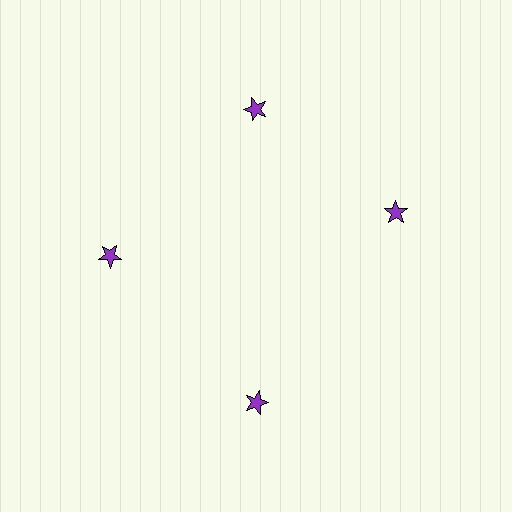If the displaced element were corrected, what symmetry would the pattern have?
It would have 4-fold rotational symmetry — the pattern would map onto itself every 90 degrees.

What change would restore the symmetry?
The symmetry would be restored by rotating it back into even spacing with its neighbors so that all 4 stars sit at equal angles and equal distance from the center.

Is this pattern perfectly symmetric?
No. The 4 purple stars are arranged in a ring, but one element near the 3 o'clock position is rotated out of alignment along the ring, breaking the 4-fold rotational symmetry.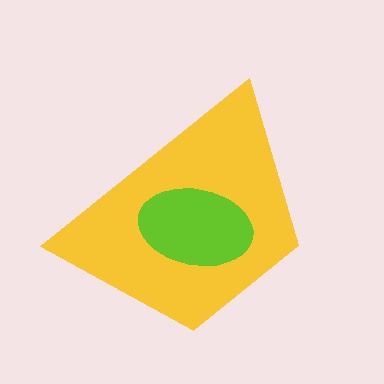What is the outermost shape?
The yellow trapezoid.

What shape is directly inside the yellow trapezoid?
The lime ellipse.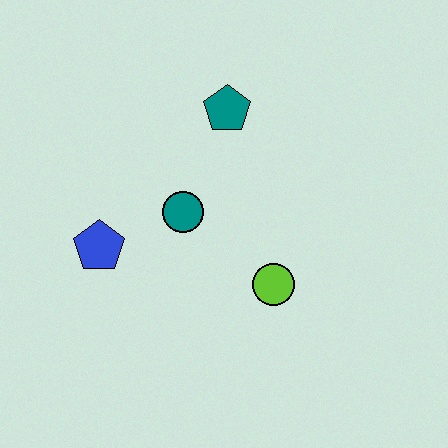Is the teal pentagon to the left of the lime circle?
Yes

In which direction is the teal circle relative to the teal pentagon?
The teal circle is below the teal pentagon.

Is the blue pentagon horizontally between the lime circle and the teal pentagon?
No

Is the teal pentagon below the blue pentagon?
No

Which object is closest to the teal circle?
The blue pentagon is closest to the teal circle.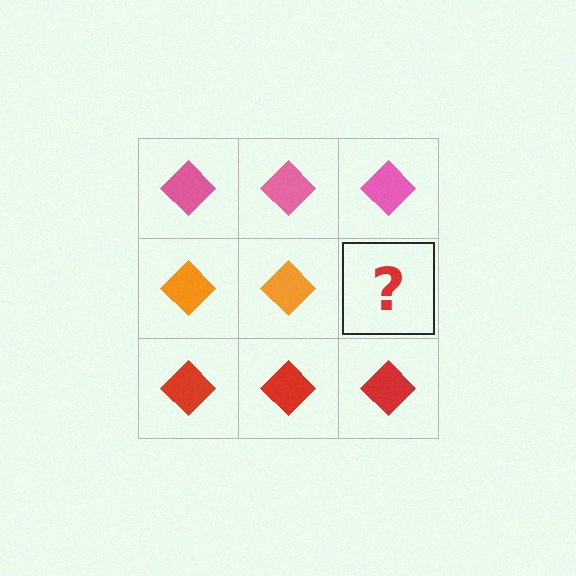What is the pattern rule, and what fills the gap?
The rule is that each row has a consistent color. The gap should be filled with an orange diamond.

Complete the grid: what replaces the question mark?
The question mark should be replaced with an orange diamond.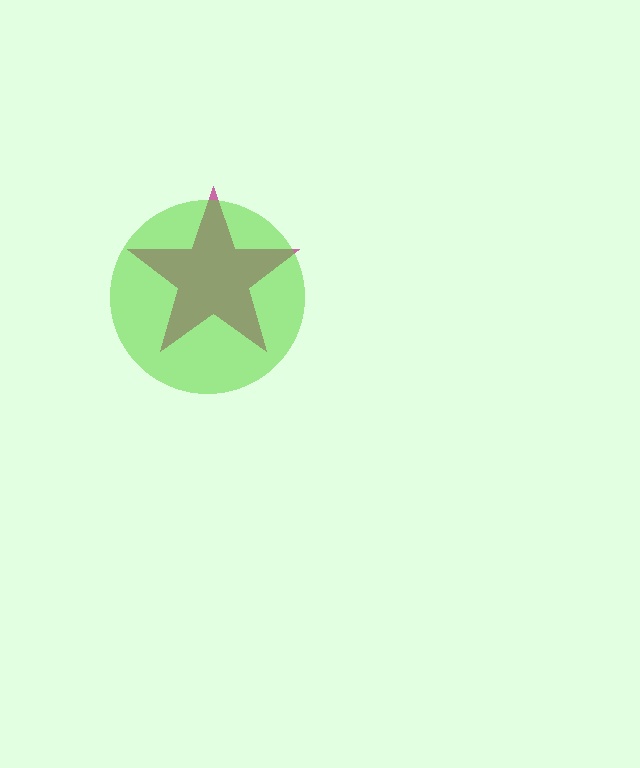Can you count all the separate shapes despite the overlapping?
Yes, there are 2 separate shapes.